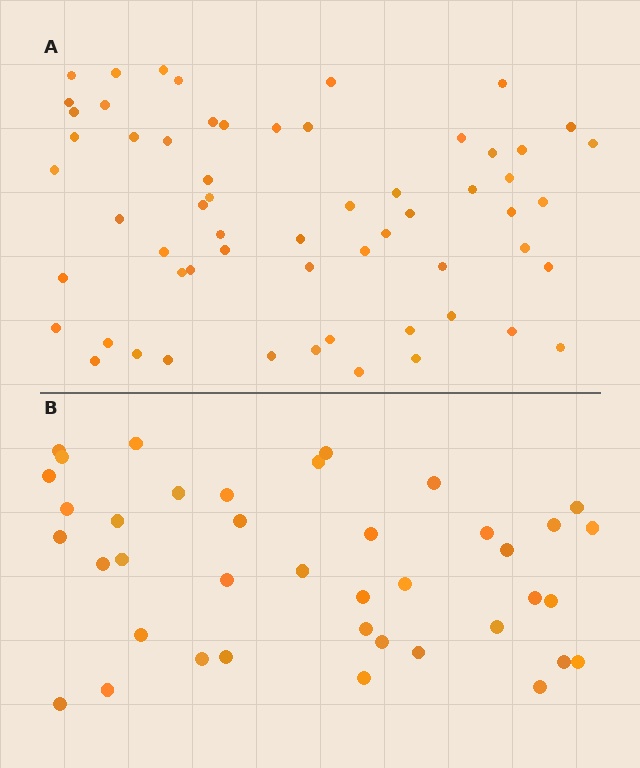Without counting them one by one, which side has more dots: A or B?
Region A (the top region) has more dots.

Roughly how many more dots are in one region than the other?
Region A has approximately 20 more dots than region B.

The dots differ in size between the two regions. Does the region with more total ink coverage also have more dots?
No. Region B has more total ink coverage because its dots are larger, but region A actually contains more individual dots. Total area can be misleading — the number of items is what matters here.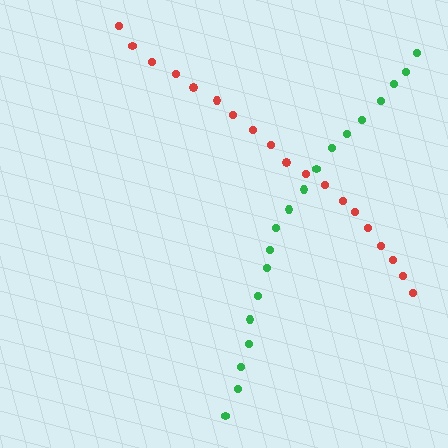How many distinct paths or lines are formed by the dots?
There are 2 distinct paths.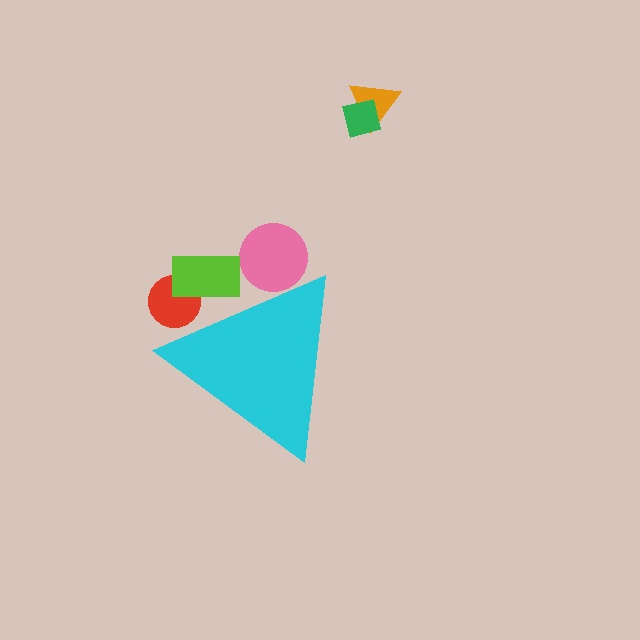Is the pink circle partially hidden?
Yes, the pink circle is partially hidden behind the cyan triangle.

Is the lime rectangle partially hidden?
Yes, the lime rectangle is partially hidden behind the cyan triangle.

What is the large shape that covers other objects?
A cyan triangle.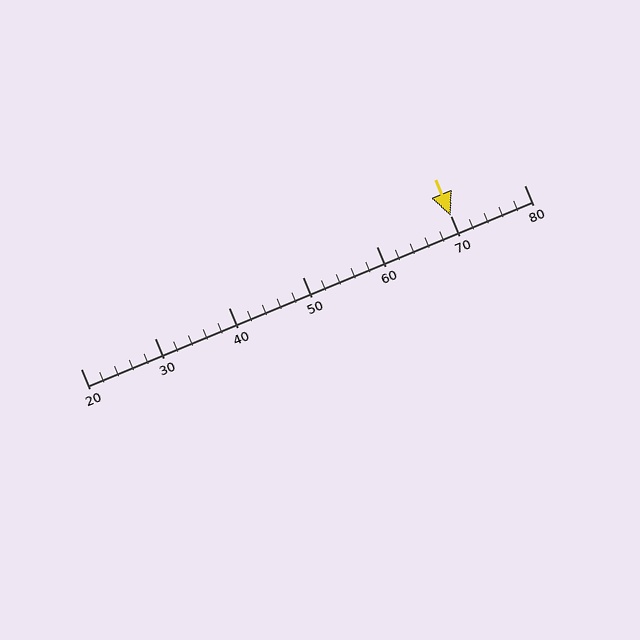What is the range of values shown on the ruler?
The ruler shows values from 20 to 80.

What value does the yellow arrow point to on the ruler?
The yellow arrow points to approximately 70.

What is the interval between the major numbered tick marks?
The major tick marks are spaced 10 units apart.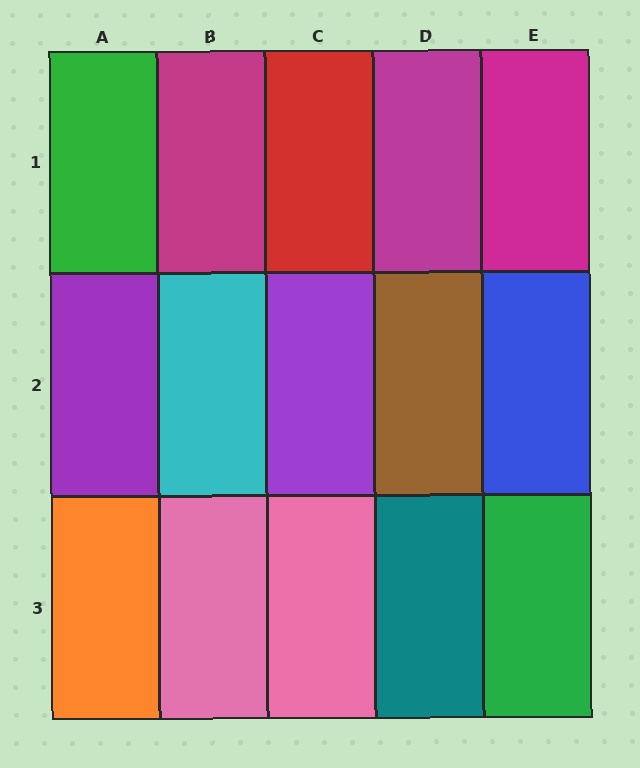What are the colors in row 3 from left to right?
Orange, pink, pink, teal, green.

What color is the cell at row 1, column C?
Red.